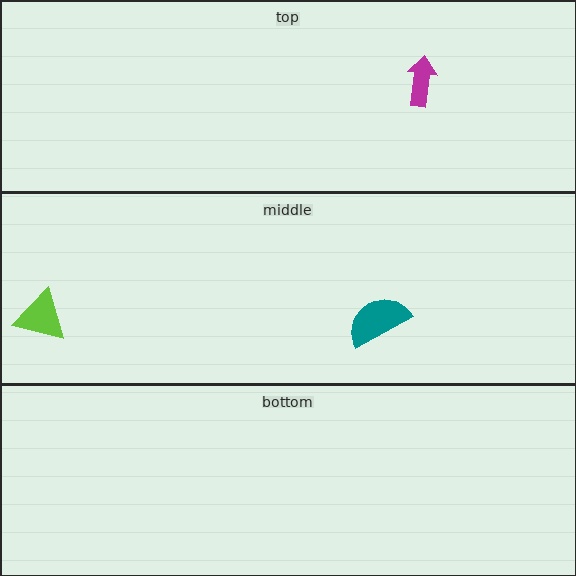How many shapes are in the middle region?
2.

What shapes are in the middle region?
The teal semicircle, the lime triangle.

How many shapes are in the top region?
1.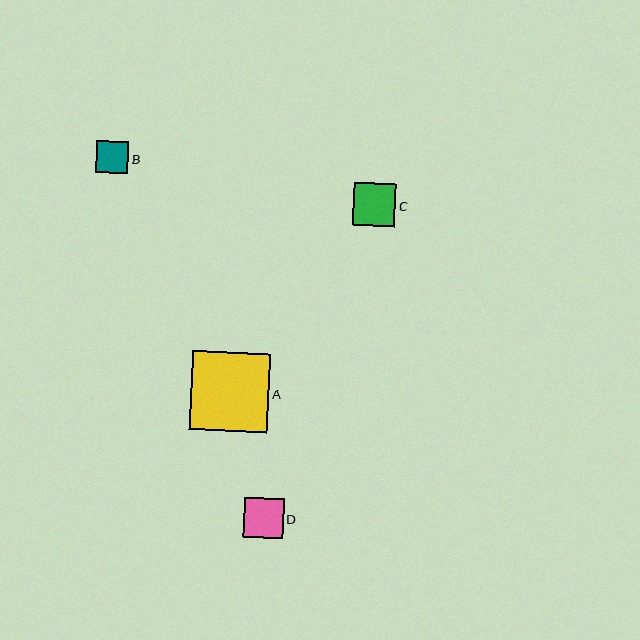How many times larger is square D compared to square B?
Square D is approximately 1.2 times the size of square B.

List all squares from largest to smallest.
From largest to smallest: A, C, D, B.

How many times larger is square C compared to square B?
Square C is approximately 1.3 times the size of square B.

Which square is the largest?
Square A is the largest with a size of approximately 79 pixels.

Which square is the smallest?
Square B is the smallest with a size of approximately 32 pixels.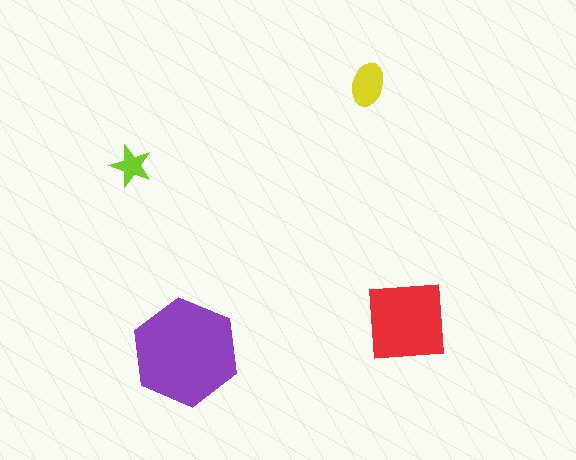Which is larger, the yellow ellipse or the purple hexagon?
The purple hexagon.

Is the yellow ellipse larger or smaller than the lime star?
Larger.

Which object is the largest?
The purple hexagon.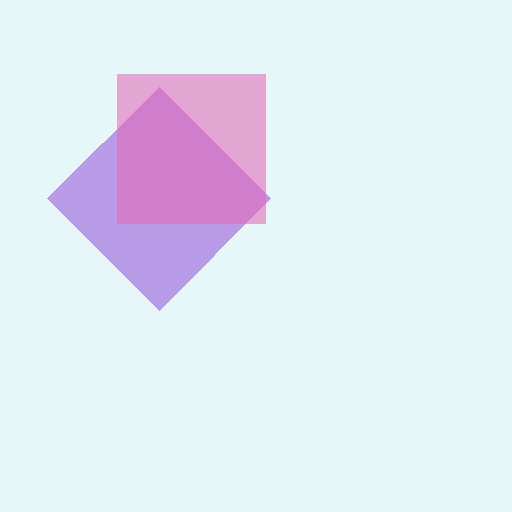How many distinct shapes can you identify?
There are 2 distinct shapes: a purple diamond, a pink square.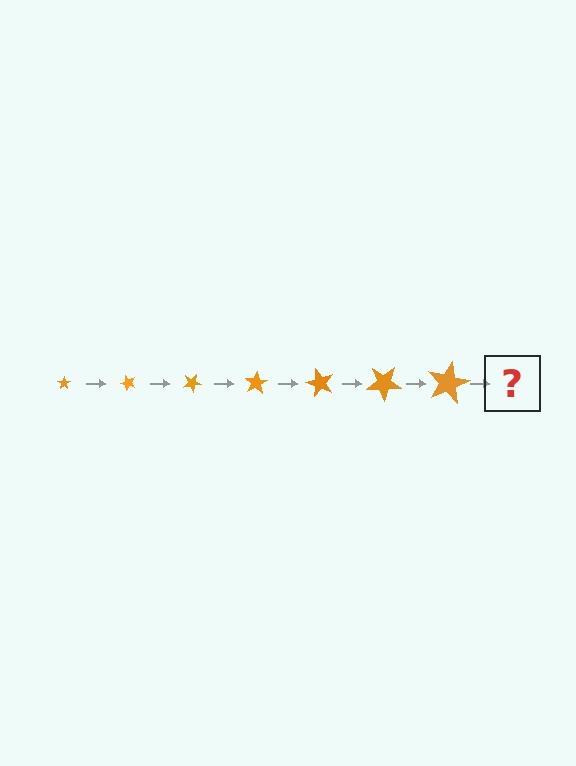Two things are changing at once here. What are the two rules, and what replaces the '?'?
The two rules are that the star grows larger each step and it rotates 50 degrees each step. The '?' should be a star, larger than the previous one and rotated 350 degrees from the start.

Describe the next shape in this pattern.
It should be a star, larger than the previous one and rotated 350 degrees from the start.